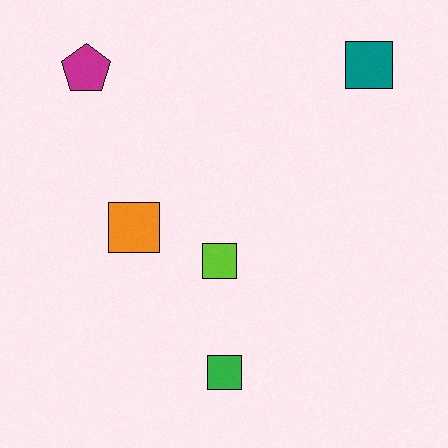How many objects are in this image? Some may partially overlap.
There are 5 objects.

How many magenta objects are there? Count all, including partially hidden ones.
There is 1 magenta object.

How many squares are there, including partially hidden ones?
There are 4 squares.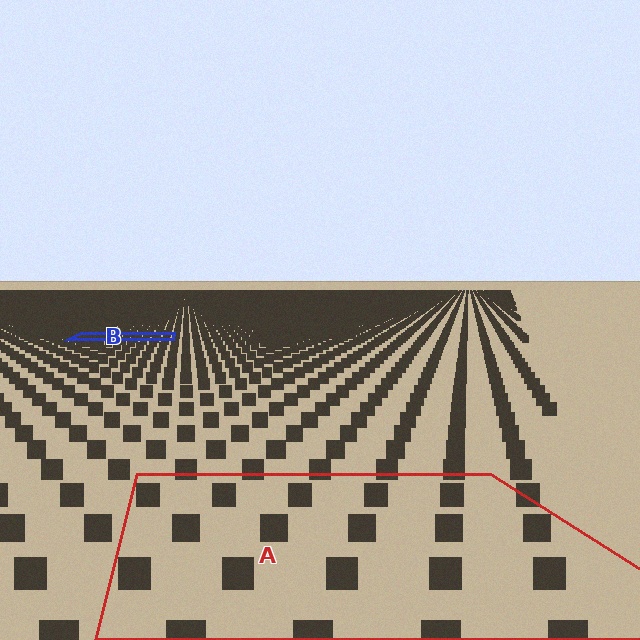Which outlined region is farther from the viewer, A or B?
Region B is farther from the viewer — the texture elements inside it appear smaller and more densely packed.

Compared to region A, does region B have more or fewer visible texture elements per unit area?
Region B has more texture elements per unit area — they are packed more densely because it is farther away.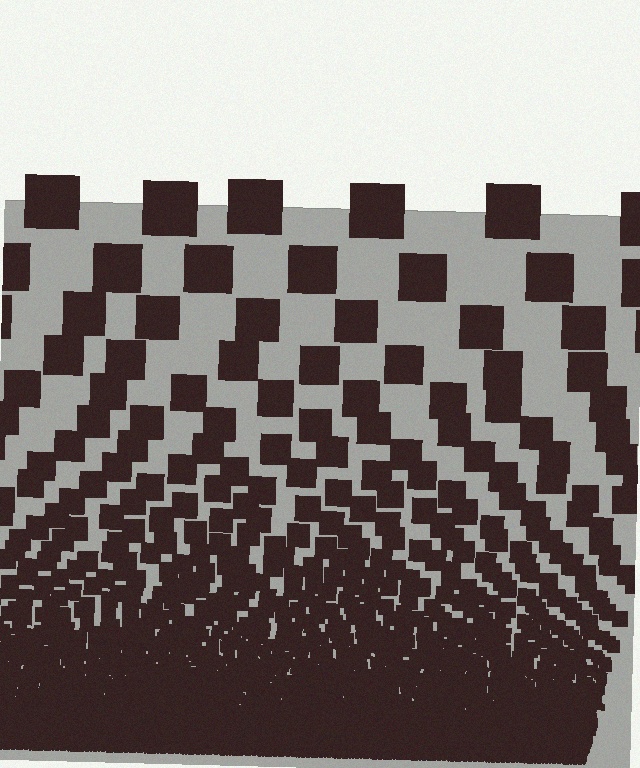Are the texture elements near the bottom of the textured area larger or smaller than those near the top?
Smaller. The gradient is inverted — elements near the bottom are smaller and denser.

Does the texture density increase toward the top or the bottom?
Density increases toward the bottom.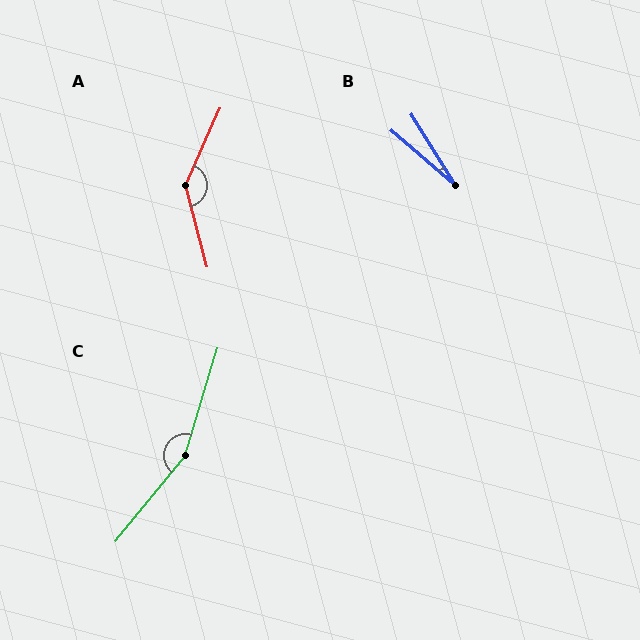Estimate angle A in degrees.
Approximately 141 degrees.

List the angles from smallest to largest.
B (17°), A (141°), C (158°).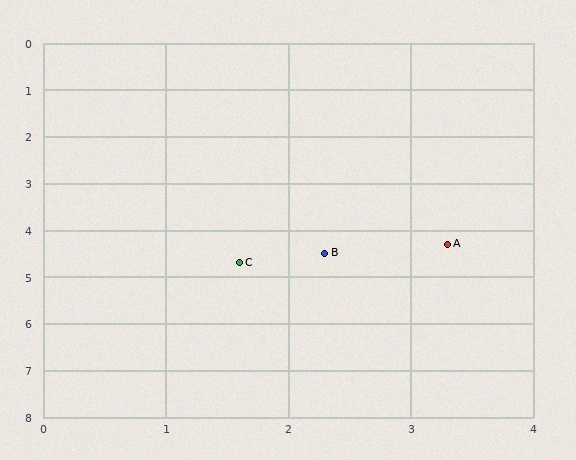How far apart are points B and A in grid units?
Points B and A are about 1.0 grid units apart.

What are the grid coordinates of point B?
Point B is at approximately (2.3, 4.5).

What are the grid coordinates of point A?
Point A is at approximately (3.3, 4.3).